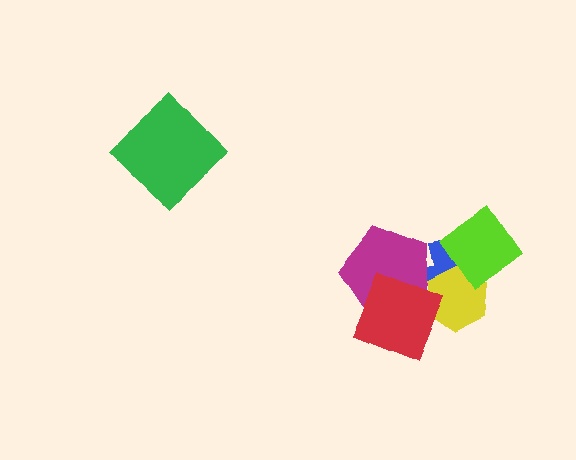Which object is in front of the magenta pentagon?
The red diamond is in front of the magenta pentagon.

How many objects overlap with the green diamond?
0 objects overlap with the green diamond.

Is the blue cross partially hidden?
Yes, it is partially covered by another shape.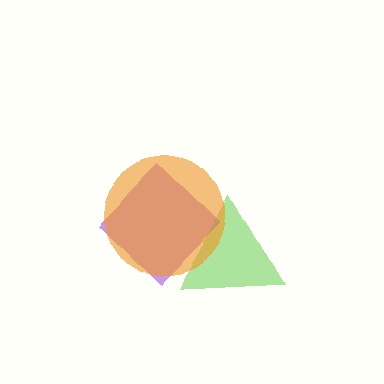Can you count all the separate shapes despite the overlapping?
Yes, there are 3 separate shapes.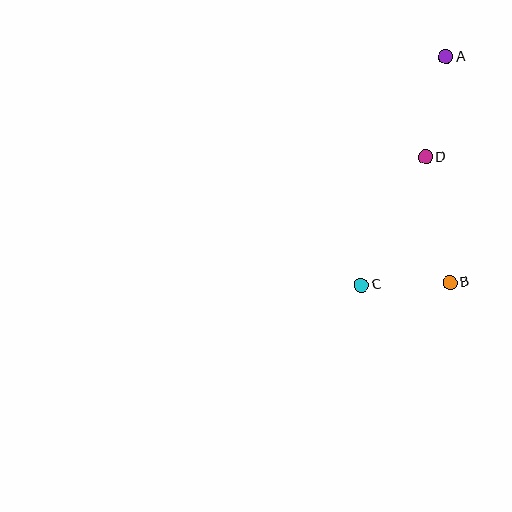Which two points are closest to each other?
Points B and C are closest to each other.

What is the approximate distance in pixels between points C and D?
The distance between C and D is approximately 143 pixels.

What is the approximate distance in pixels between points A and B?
The distance between A and B is approximately 226 pixels.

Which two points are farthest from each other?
Points A and C are farthest from each other.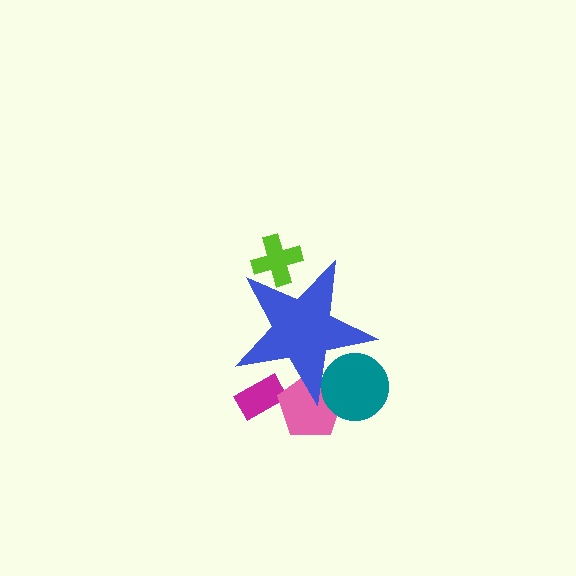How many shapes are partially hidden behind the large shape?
5 shapes are partially hidden.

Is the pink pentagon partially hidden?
Yes, the pink pentagon is partially hidden behind the blue star.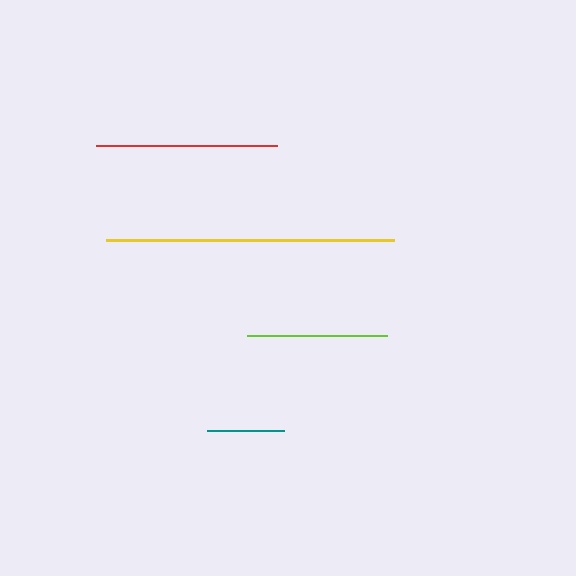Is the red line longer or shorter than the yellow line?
The yellow line is longer than the red line.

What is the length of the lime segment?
The lime segment is approximately 140 pixels long.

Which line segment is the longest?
The yellow line is the longest at approximately 288 pixels.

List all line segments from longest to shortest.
From longest to shortest: yellow, red, lime, teal.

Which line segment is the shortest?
The teal line is the shortest at approximately 76 pixels.